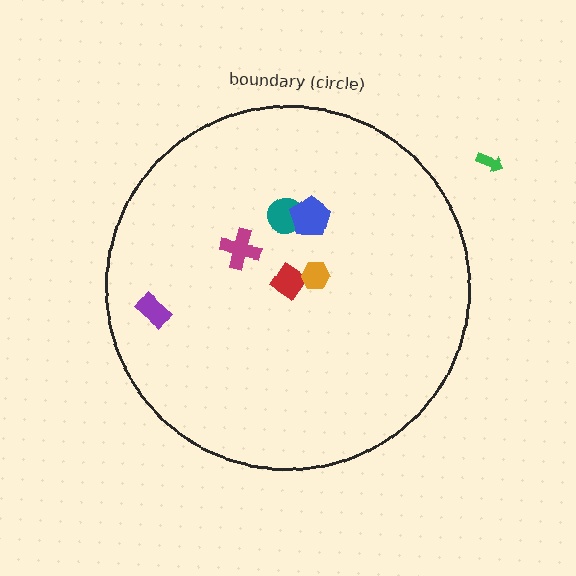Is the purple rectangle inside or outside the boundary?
Inside.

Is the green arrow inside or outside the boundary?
Outside.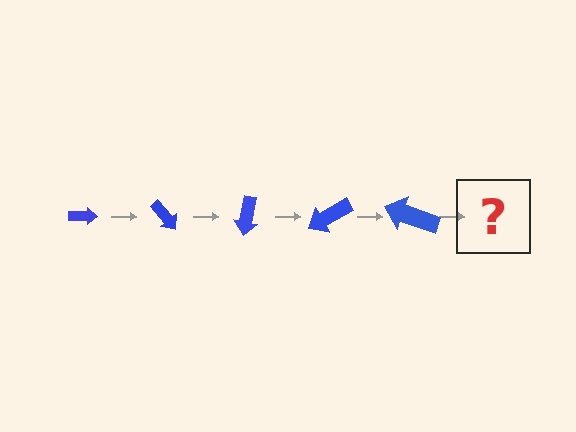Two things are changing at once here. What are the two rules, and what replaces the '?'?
The two rules are that the arrow grows larger each step and it rotates 50 degrees each step. The '?' should be an arrow, larger than the previous one and rotated 250 degrees from the start.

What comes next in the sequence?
The next element should be an arrow, larger than the previous one and rotated 250 degrees from the start.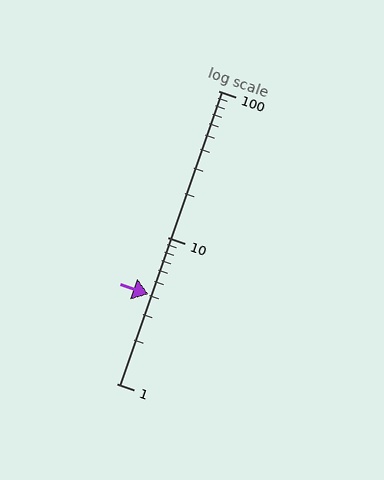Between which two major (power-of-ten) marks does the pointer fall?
The pointer is between 1 and 10.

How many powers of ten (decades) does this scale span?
The scale spans 2 decades, from 1 to 100.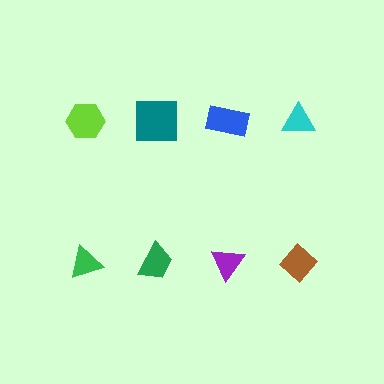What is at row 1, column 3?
A blue rectangle.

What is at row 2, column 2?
A green trapezoid.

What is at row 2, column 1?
A green triangle.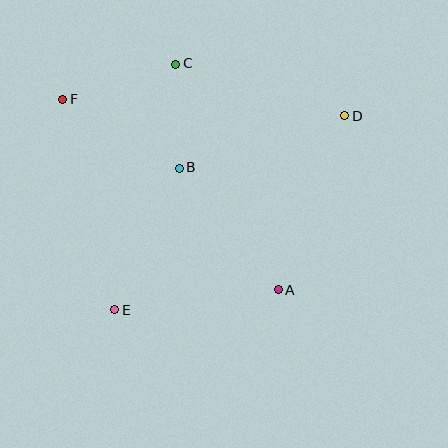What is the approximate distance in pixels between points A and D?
The distance between A and D is approximately 186 pixels.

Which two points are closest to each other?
Points B and C are closest to each other.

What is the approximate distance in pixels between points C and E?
The distance between C and E is approximately 254 pixels.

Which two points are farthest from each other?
Points D and E are farthest from each other.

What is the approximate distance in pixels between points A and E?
The distance between A and E is approximately 165 pixels.